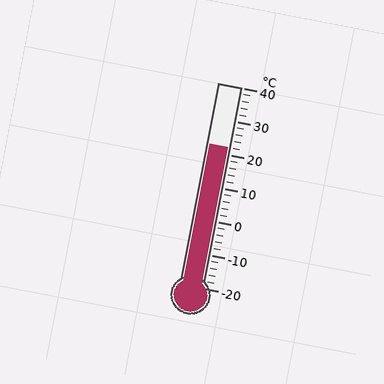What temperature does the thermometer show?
The thermometer shows approximately 22°C.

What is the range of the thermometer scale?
The thermometer scale ranges from -20°C to 40°C.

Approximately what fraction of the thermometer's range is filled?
The thermometer is filled to approximately 70% of its range.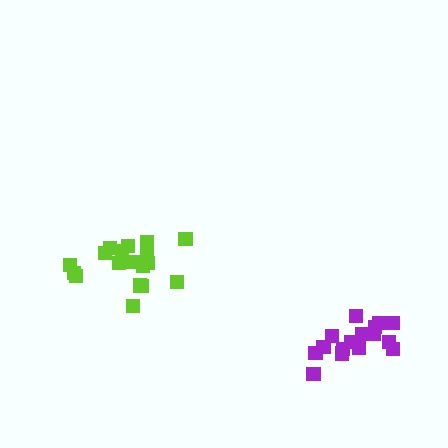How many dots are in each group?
Group 1: 19 dots, Group 2: 16 dots (35 total).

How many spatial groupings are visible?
There are 2 spatial groupings.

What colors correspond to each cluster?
The clusters are colored: lime, purple.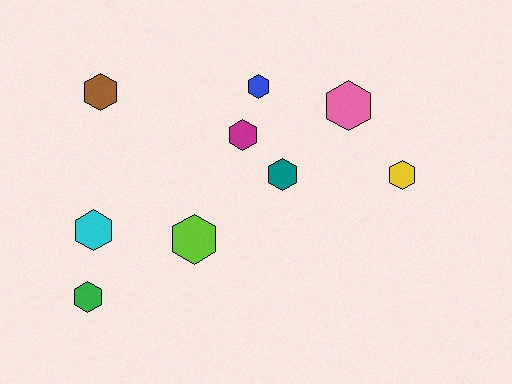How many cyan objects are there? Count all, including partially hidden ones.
There is 1 cyan object.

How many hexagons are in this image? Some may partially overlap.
There are 9 hexagons.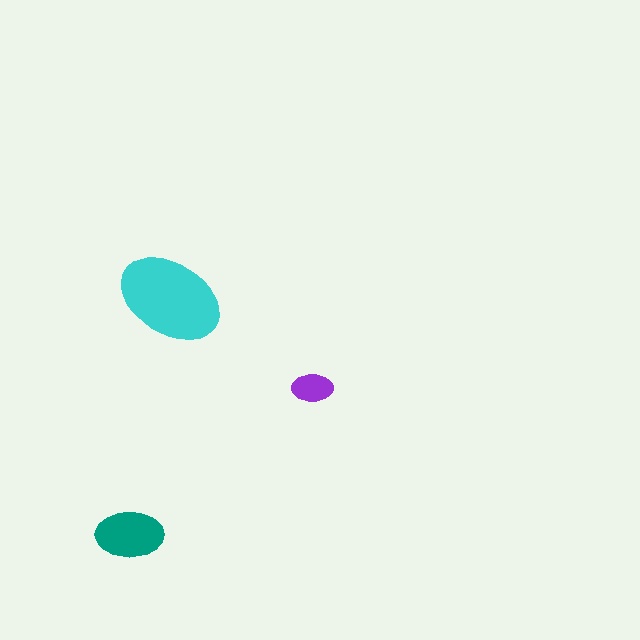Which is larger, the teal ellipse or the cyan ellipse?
The cyan one.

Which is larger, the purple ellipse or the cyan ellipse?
The cyan one.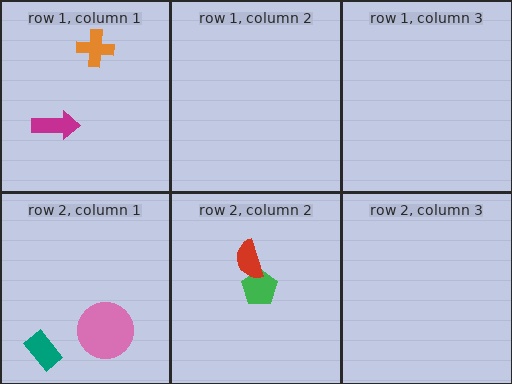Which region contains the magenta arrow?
The row 1, column 1 region.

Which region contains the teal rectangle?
The row 2, column 1 region.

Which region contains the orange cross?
The row 1, column 1 region.